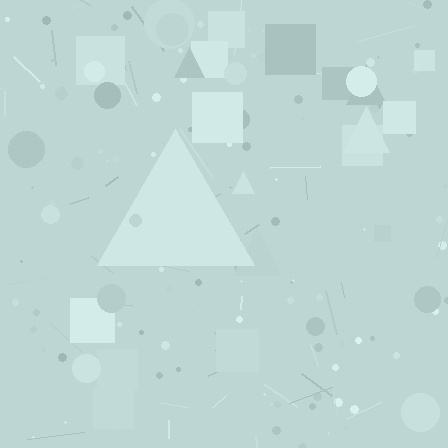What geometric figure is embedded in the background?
A triangle is embedded in the background.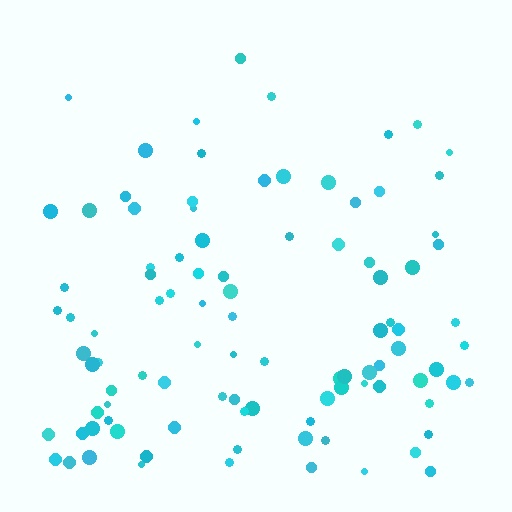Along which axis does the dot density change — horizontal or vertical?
Vertical.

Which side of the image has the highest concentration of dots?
The bottom.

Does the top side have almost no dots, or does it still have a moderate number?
Still a moderate number, just noticeably fewer than the bottom.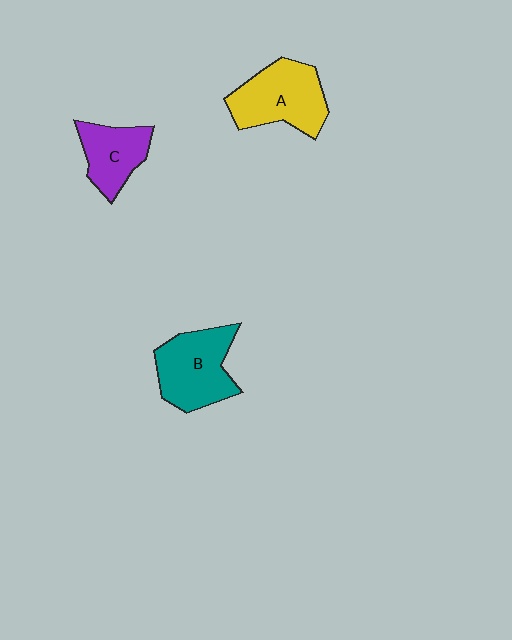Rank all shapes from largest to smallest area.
From largest to smallest: A (yellow), B (teal), C (purple).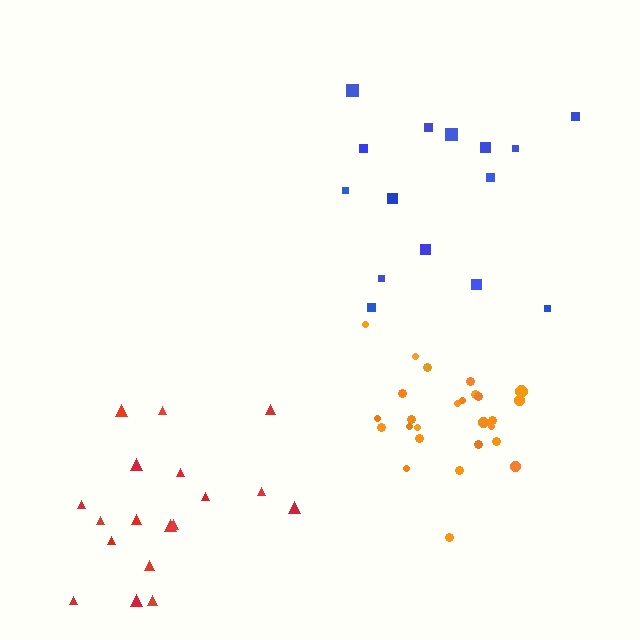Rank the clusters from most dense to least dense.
orange, red, blue.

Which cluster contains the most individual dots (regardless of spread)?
Orange (26).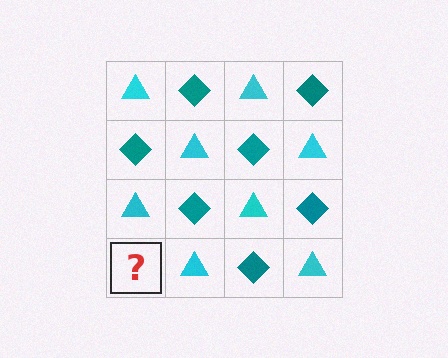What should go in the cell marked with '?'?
The missing cell should contain a teal diamond.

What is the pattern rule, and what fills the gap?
The rule is that it alternates cyan triangle and teal diamond in a checkerboard pattern. The gap should be filled with a teal diamond.